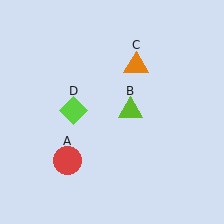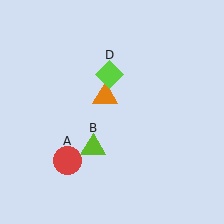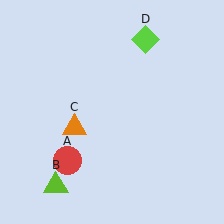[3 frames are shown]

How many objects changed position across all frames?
3 objects changed position: lime triangle (object B), orange triangle (object C), lime diamond (object D).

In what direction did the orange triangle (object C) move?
The orange triangle (object C) moved down and to the left.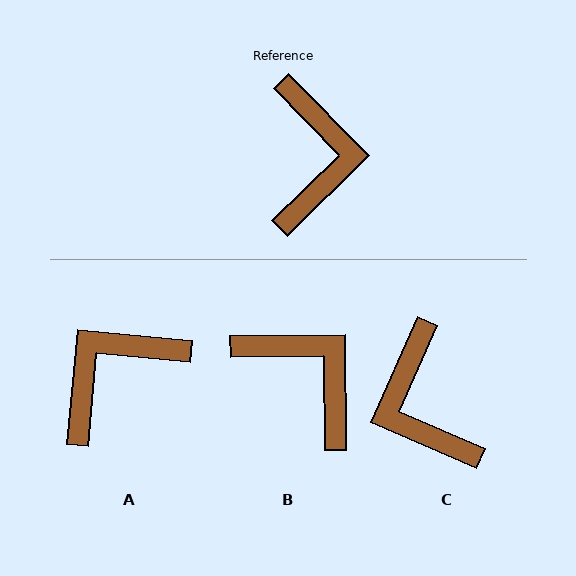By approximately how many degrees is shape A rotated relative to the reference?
Approximately 130 degrees counter-clockwise.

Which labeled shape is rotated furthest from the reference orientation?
C, about 158 degrees away.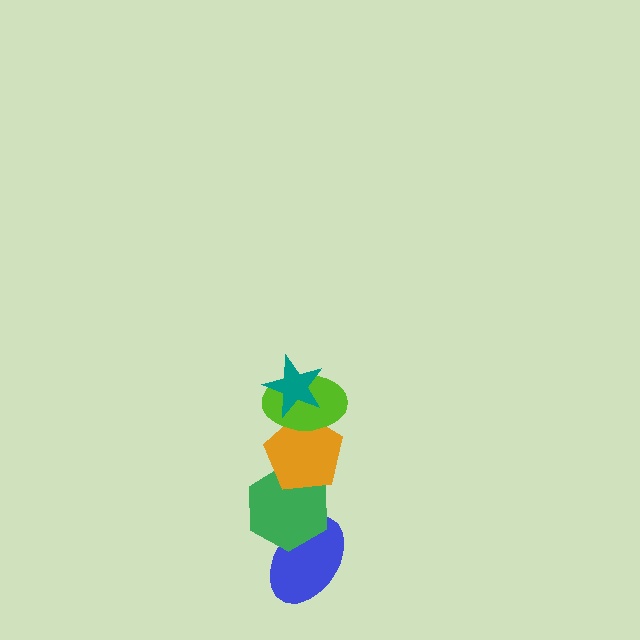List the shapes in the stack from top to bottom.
From top to bottom: the teal star, the lime ellipse, the orange pentagon, the green hexagon, the blue ellipse.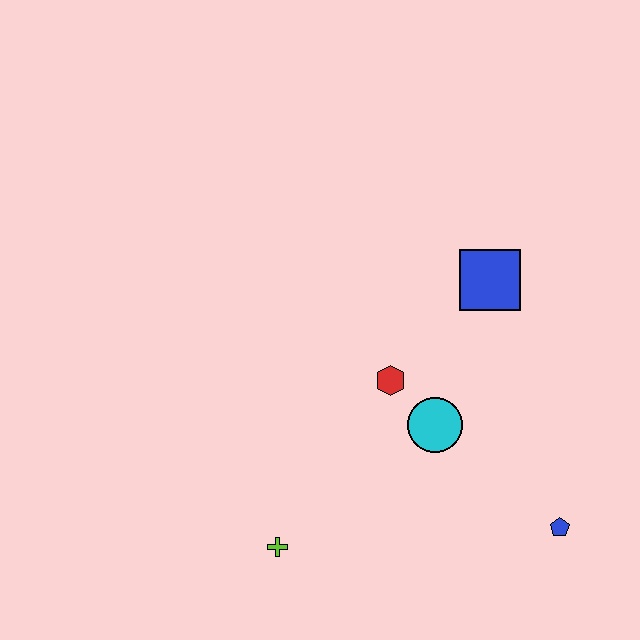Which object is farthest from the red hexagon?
The blue pentagon is farthest from the red hexagon.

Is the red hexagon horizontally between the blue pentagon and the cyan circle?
No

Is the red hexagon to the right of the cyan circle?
No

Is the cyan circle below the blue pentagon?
No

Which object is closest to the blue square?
The red hexagon is closest to the blue square.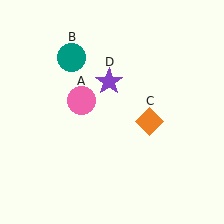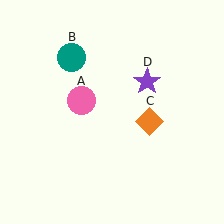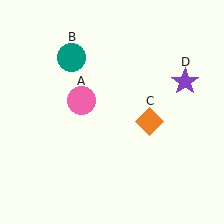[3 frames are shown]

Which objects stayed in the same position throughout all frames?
Pink circle (object A) and teal circle (object B) and orange diamond (object C) remained stationary.